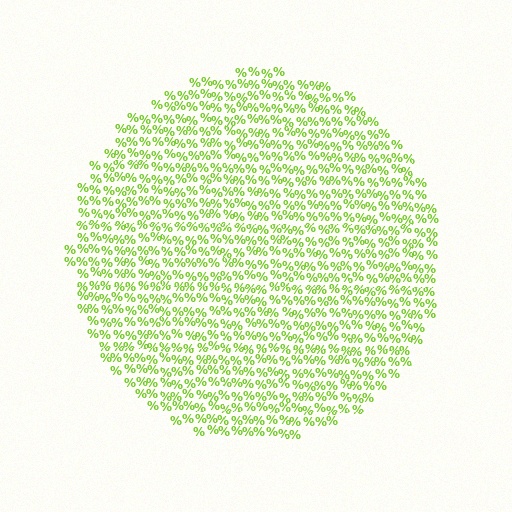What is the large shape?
The large shape is a circle.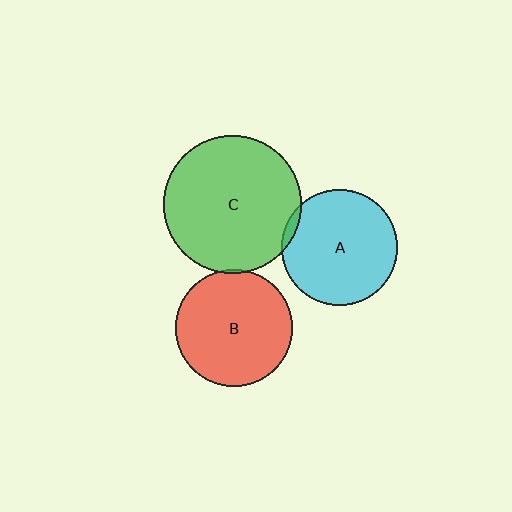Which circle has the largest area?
Circle C (green).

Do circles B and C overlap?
Yes.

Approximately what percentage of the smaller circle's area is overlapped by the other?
Approximately 5%.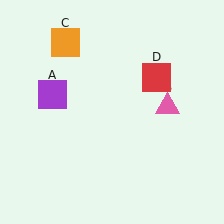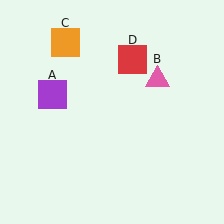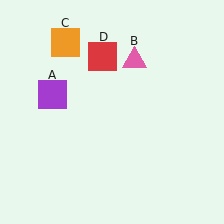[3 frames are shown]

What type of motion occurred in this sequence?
The pink triangle (object B), red square (object D) rotated counterclockwise around the center of the scene.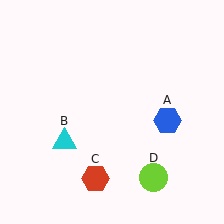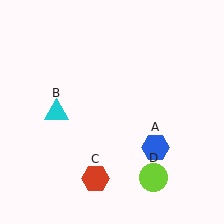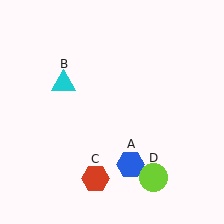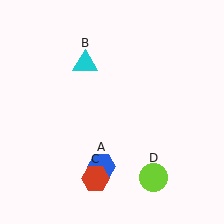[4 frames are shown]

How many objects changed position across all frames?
2 objects changed position: blue hexagon (object A), cyan triangle (object B).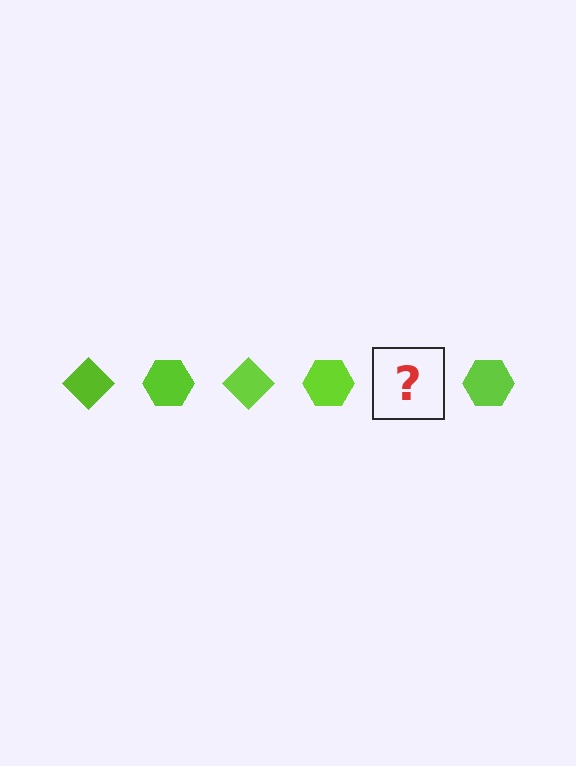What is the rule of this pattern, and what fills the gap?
The rule is that the pattern cycles through diamond, hexagon shapes in lime. The gap should be filled with a lime diamond.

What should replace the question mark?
The question mark should be replaced with a lime diamond.